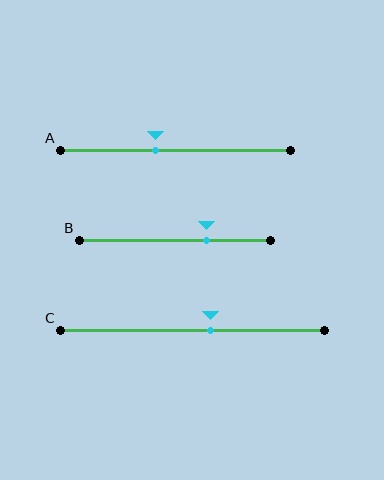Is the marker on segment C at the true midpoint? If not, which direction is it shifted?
No, the marker on segment C is shifted to the right by about 7% of the segment length.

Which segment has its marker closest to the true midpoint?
Segment C has its marker closest to the true midpoint.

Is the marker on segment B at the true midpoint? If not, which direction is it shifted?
No, the marker on segment B is shifted to the right by about 17% of the segment length.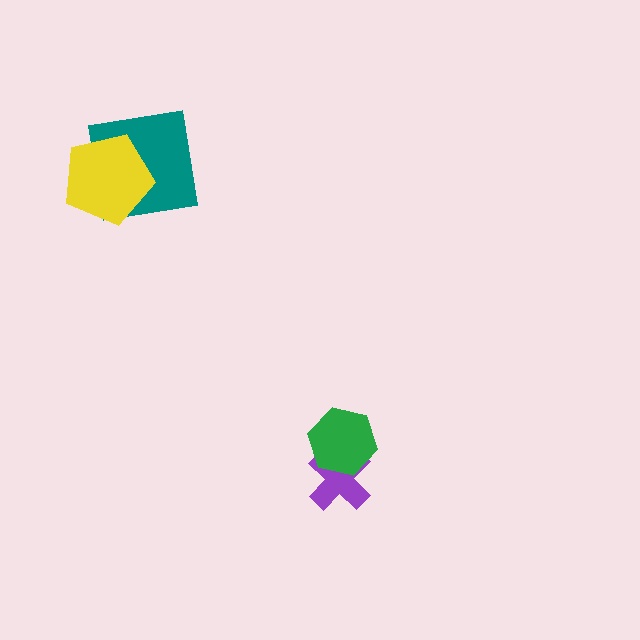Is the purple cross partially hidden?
Yes, it is partially covered by another shape.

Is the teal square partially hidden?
Yes, it is partially covered by another shape.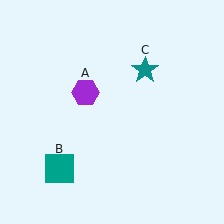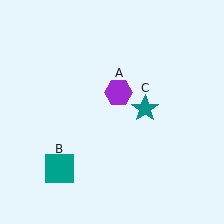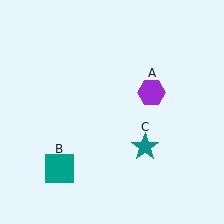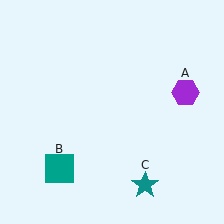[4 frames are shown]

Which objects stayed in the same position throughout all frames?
Teal square (object B) remained stationary.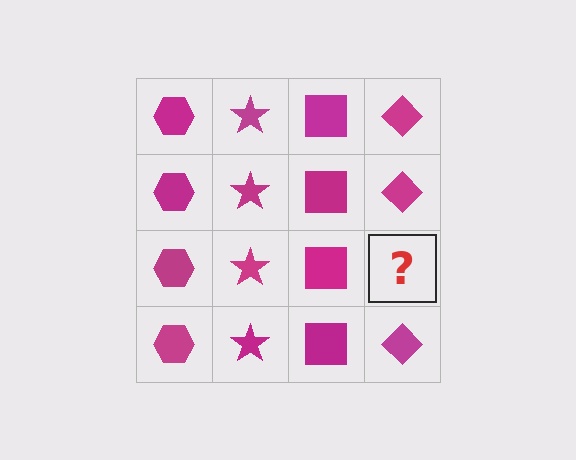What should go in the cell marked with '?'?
The missing cell should contain a magenta diamond.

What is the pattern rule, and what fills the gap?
The rule is that each column has a consistent shape. The gap should be filled with a magenta diamond.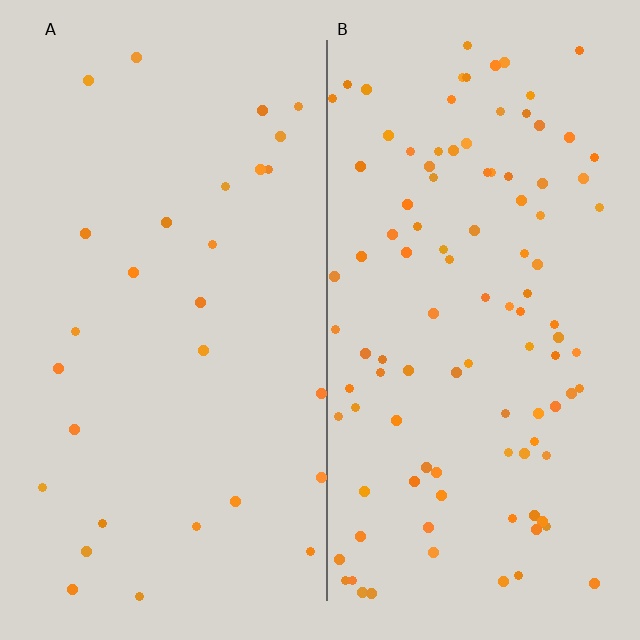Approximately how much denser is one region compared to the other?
Approximately 3.7× — region B over region A.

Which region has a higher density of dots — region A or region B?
B (the right).